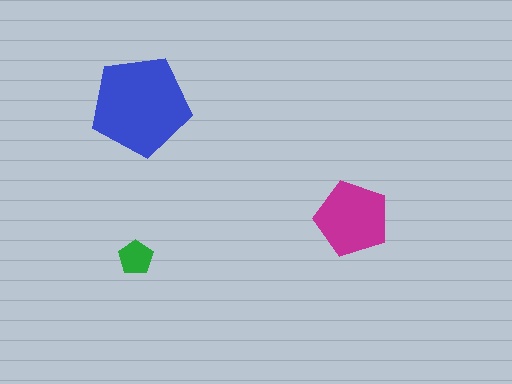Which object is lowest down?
The green pentagon is bottommost.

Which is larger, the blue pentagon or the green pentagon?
The blue one.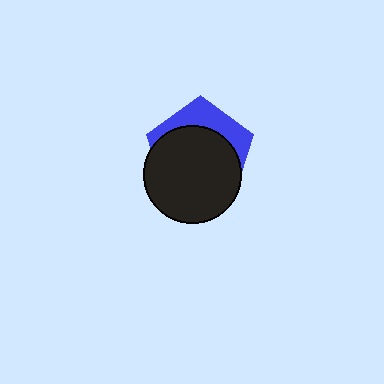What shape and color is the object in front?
The object in front is a black circle.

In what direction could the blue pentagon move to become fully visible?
The blue pentagon could move up. That would shift it out from behind the black circle entirely.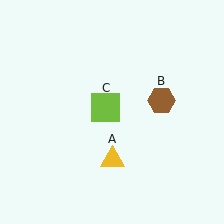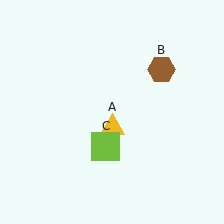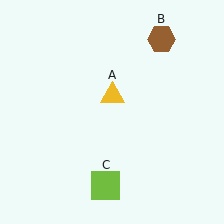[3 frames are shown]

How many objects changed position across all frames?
3 objects changed position: yellow triangle (object A), brown hexagon (object B), lime square (object C).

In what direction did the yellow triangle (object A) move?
The yellow triangle (object A) moved up.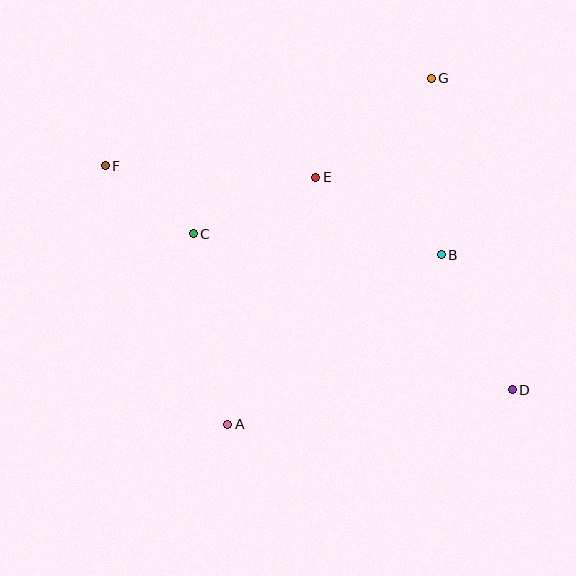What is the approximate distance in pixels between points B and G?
The distance between B and G is approximately 177 pixels.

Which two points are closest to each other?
Points C and F are closest to each other.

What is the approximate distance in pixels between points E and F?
The distance between E and F is approximately 211 pixels.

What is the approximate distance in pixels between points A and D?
The distance between A and D is approximately 286 pixels.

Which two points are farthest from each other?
Points D and F are farthest from each other.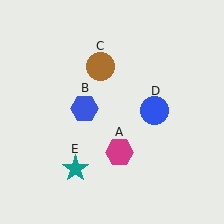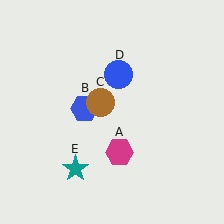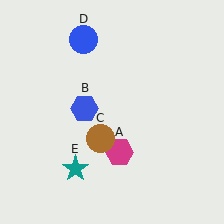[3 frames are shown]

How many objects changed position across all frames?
2 objects changed position: brown circle (object C), blue circle (object D).